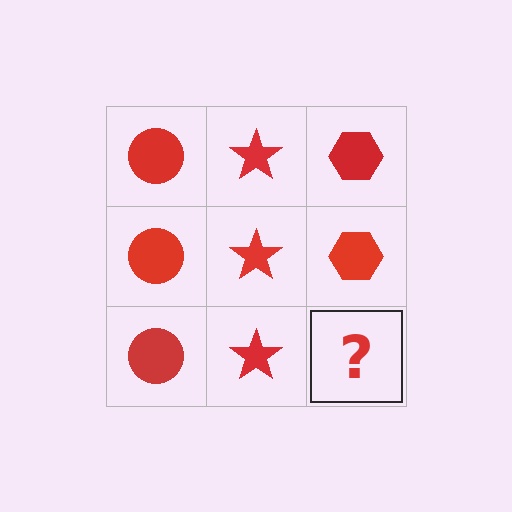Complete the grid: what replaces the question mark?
The question mark should be replaced with a red hexagon.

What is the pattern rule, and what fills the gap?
The rule is that each column has a consistent shape. The gap should be filled with a red hexagon.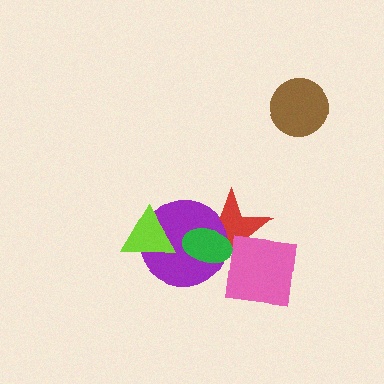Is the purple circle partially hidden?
Yes, it is partially covered by another shape.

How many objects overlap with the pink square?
2 objects overlap with the pink square.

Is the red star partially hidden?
Yes, it is partially covered by another shape.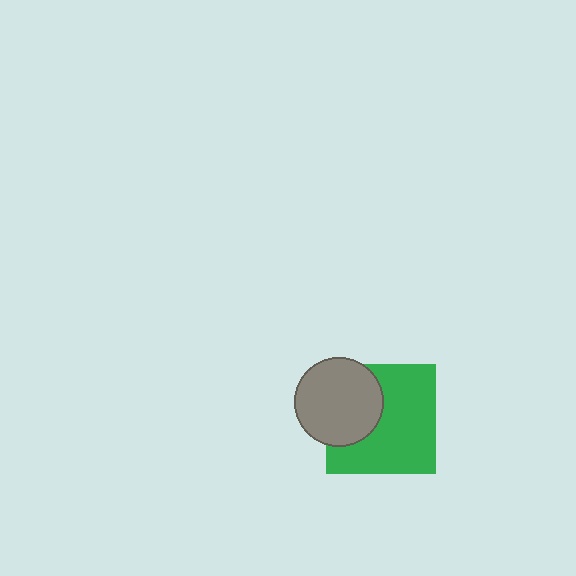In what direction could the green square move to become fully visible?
The green square could move right. That would shift it out from behind the gray circle entirely.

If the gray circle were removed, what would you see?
You would see the complete green square.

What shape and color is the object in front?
The object in front is a gray circle.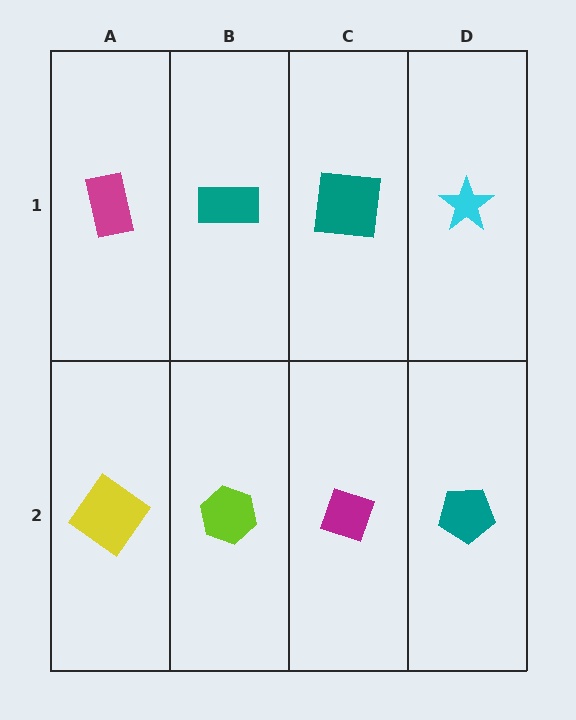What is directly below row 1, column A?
A yellow diamond.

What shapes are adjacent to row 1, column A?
A yellow diamond (row 2, column A), a teal rectangle (row 1, column B).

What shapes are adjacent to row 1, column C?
A magenta diamond (row 2, column C), a teal rectangle (row 1, column B), a cyan star (row 1, column D).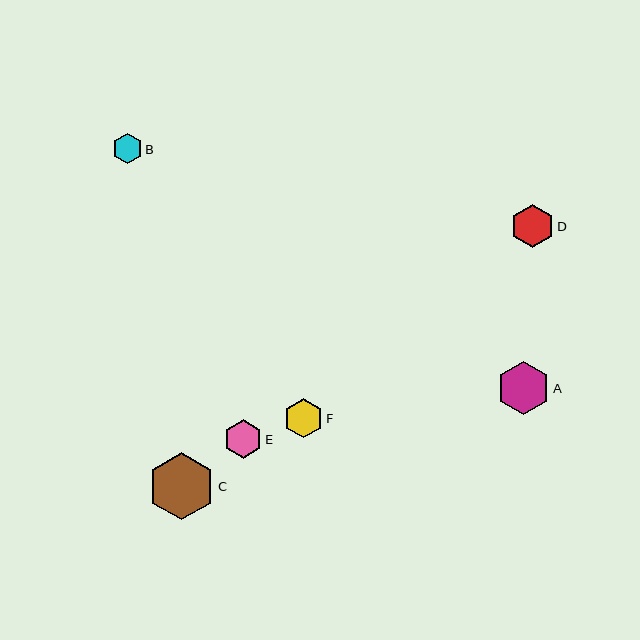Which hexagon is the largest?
Hexagon C is the largest with a size of approximately 67 pixels.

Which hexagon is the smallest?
Hexagon B is the smallest with a size of approximately 30 pixels.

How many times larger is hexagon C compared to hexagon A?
Hexagon C is approximately 1.3 times the size of hexagon A.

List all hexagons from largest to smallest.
From largest to smallest: C, A, D, F, E, B.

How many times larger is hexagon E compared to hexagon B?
Hexagon E is approximately 1.3 times the size of hexagon B.